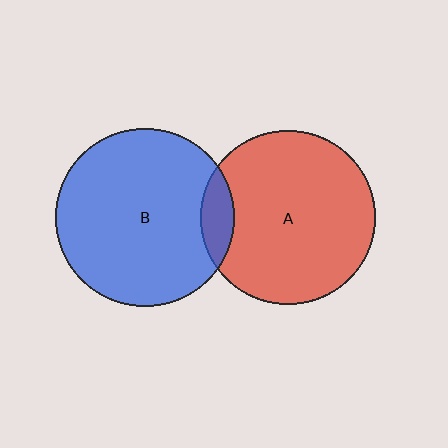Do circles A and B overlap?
Yes.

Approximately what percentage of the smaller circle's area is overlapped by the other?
Approximately 10%.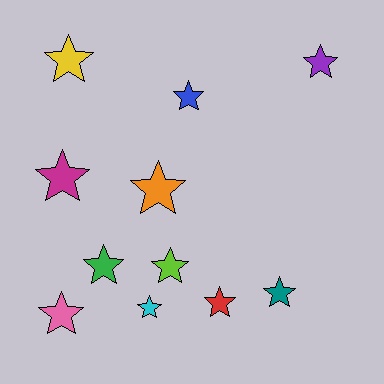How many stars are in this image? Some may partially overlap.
There are 11 stars.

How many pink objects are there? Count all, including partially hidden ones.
There is 1 pink object.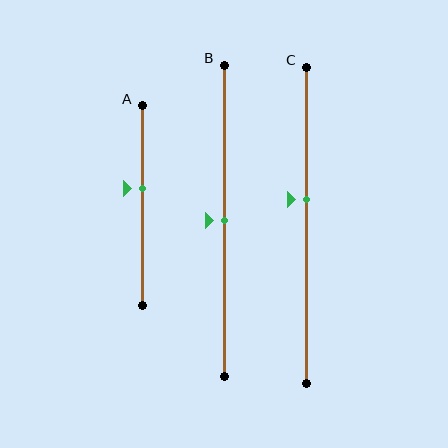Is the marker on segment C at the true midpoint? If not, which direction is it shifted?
No, the marker on segment C is shifted upward by about 8% of the segment length.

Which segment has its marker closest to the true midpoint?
Segment B has its marker closest to the true midpoint.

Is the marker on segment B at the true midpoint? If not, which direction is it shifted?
Yes, the marker on segment B is at the true midpoint.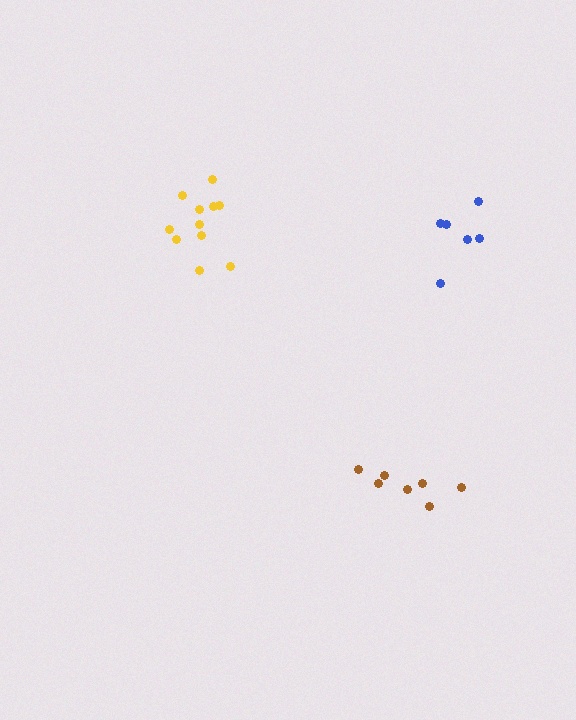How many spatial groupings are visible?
There are 3 spatial groupings.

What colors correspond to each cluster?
The clusters are colored: blue, brown, yellow.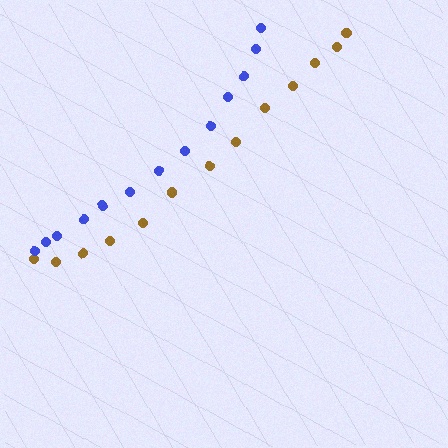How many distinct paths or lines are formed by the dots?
There are 2 distinct paths.